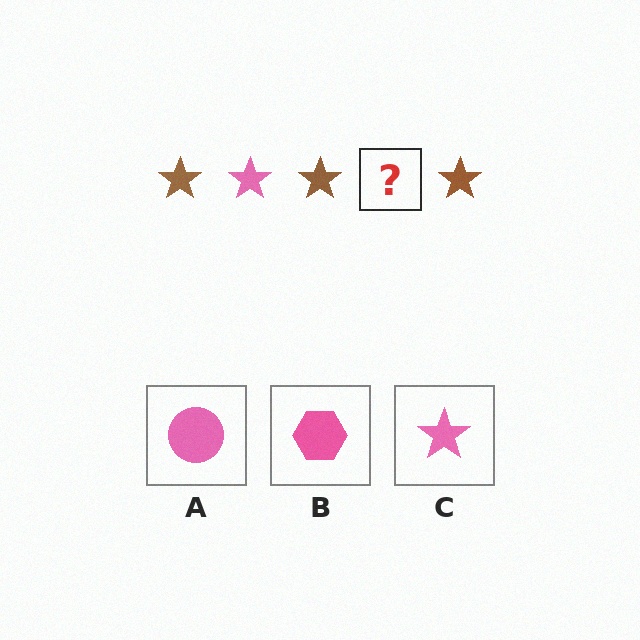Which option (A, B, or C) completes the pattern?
C.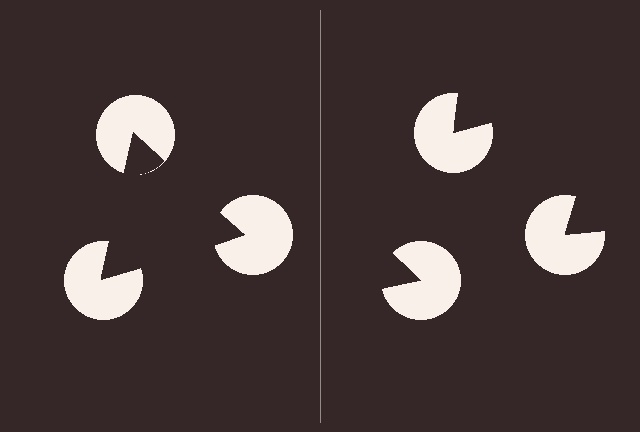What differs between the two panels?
The pac-man discs are positioned identically on both sides; only the wedge orientations differ. On the left they align to a triangle; on the right they are misaligned.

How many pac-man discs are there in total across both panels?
6 — 3 on each side.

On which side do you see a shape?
An illusory triangle appears on the left side. On the right side the wedge cuts are rotated, so no coherent shape forms.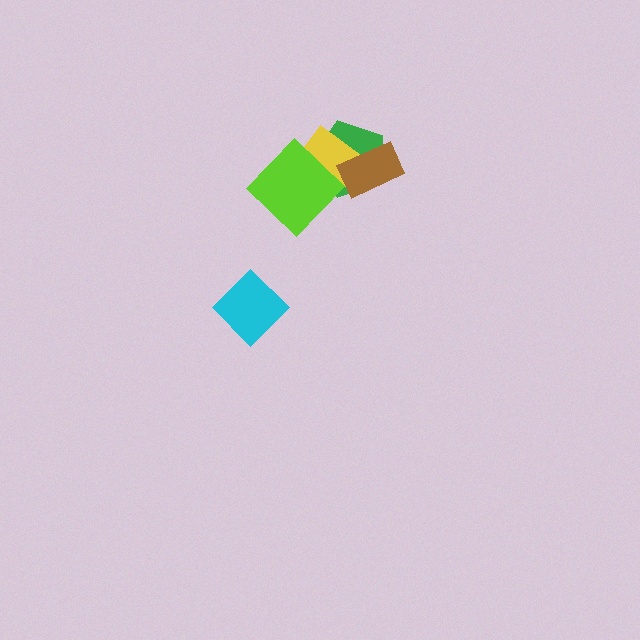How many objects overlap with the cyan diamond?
0 objects overlap with the cyan diamond.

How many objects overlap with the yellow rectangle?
3 objects overlap with the yellow rectangle.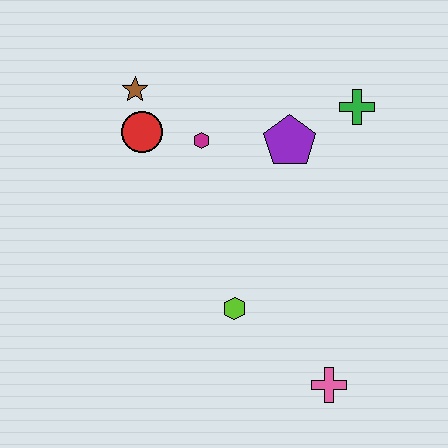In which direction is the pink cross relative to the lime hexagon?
The pink cross is to the right of the lime hexagon.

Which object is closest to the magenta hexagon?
The red circle is closest to the magenta hexagon.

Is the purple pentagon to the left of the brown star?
No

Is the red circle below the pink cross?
No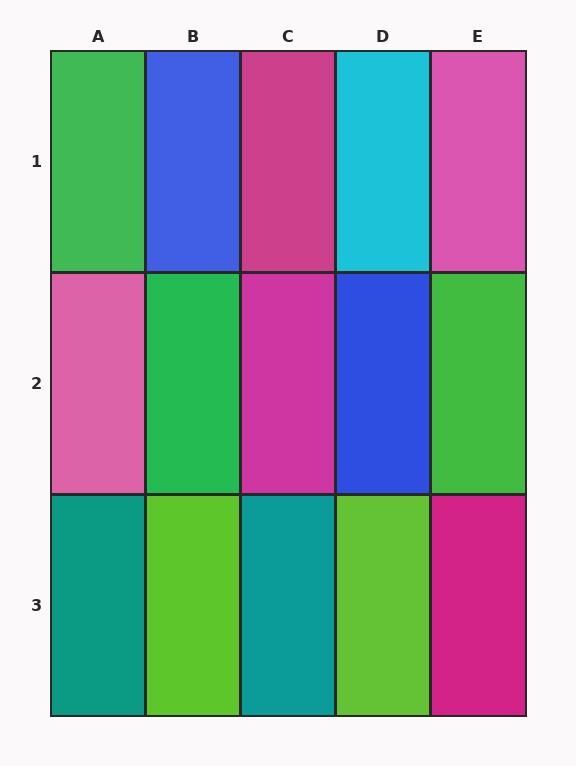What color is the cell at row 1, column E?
Pink.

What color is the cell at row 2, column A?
Pink.